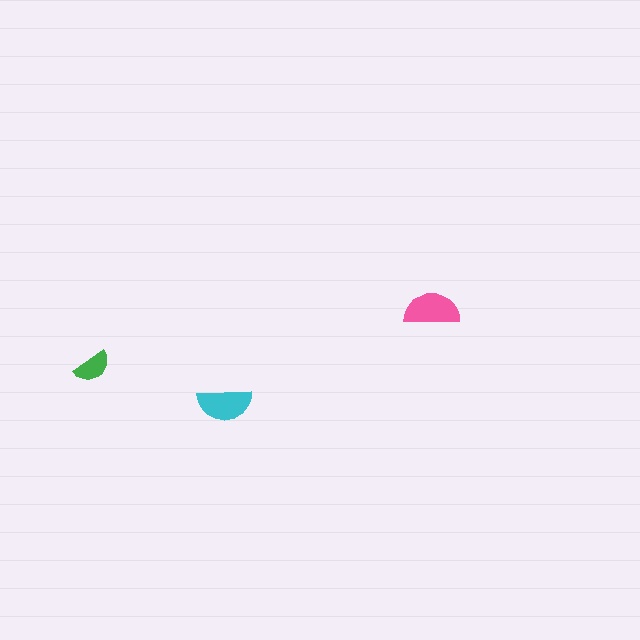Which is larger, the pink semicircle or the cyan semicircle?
The pink one.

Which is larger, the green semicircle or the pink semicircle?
The pink one.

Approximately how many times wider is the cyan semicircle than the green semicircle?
About 1.5 times wider.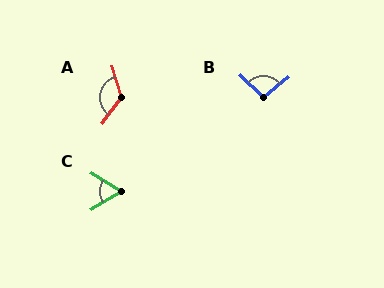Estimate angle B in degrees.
Approximately 97 degrees.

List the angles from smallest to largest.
C (62°), B (97°), A (126°).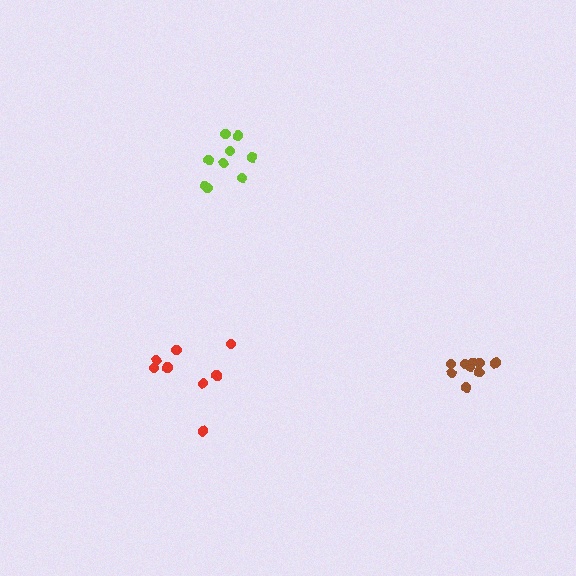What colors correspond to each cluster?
The clusters are colored: brown, lime, red.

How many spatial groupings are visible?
There are 3 spatial groupings.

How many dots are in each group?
Group 1: 9 dots, Group 2: 9 dots, Group 3: 8 dots (26 total).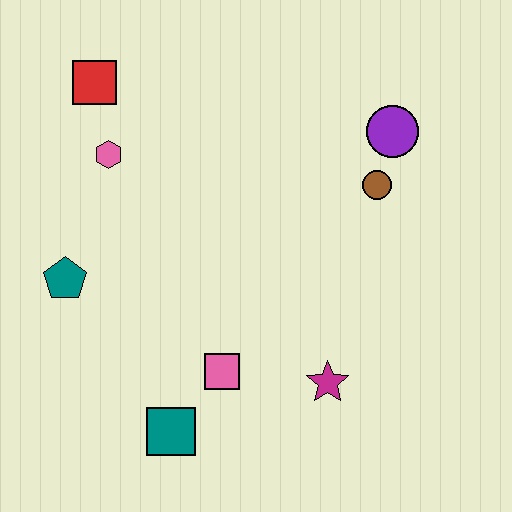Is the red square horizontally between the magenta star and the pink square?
No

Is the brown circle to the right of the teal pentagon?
Yes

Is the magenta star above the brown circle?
No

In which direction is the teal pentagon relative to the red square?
The teal pentagon is below the red square.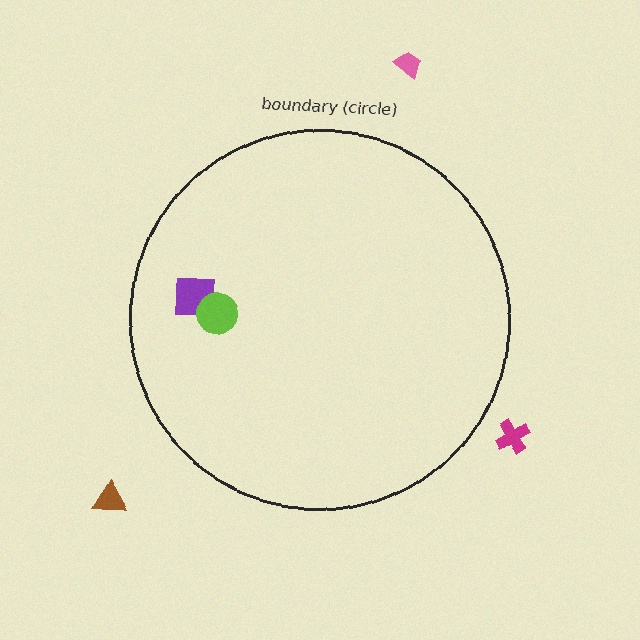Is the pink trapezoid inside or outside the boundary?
Outside.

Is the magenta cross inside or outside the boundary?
Outside.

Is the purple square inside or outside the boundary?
Inside.